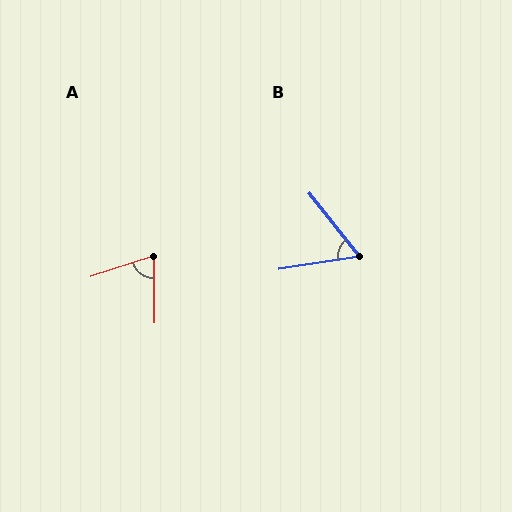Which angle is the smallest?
B, at approximately 61 degrees.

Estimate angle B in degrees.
Approximately 61 degrees.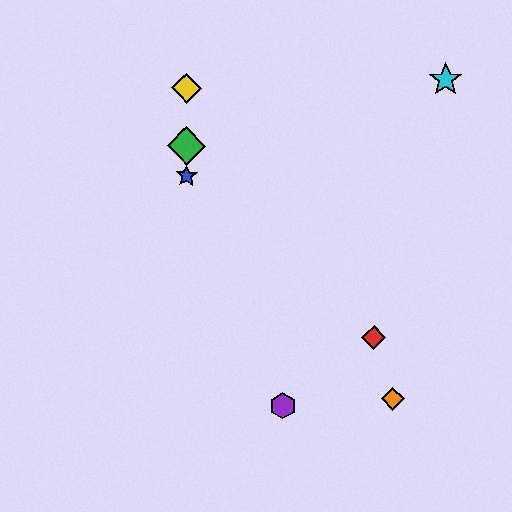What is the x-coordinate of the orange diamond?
The orange diamond is at x≈393.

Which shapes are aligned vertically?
The blue star, the green diamond, the yellow diamond are aligned vertically.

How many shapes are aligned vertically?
3 shapes (the blue star, the green diamond, the yellow diamond) are aligned vertically.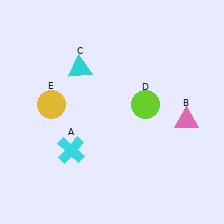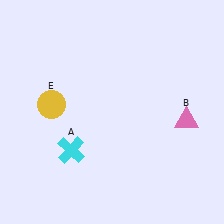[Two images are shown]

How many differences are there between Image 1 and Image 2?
There are 2 differences between the two images.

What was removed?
The lime circle (D), the cyan triangle (C) were removed in Image 2.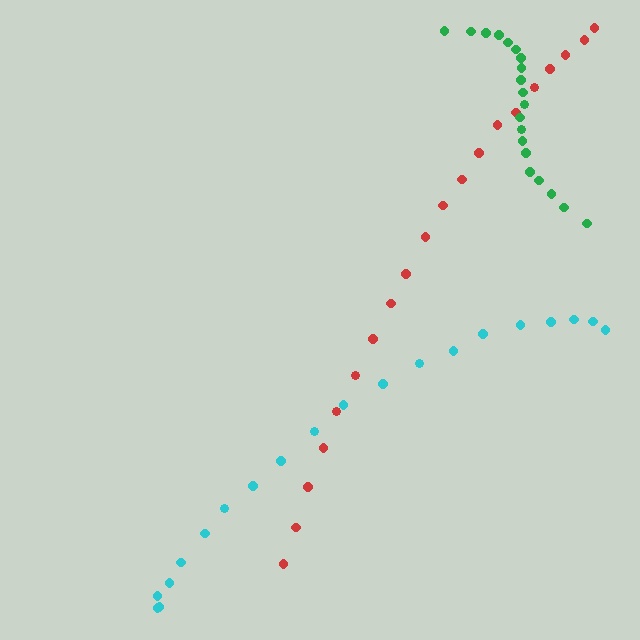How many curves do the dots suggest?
There are 3 distinct paths.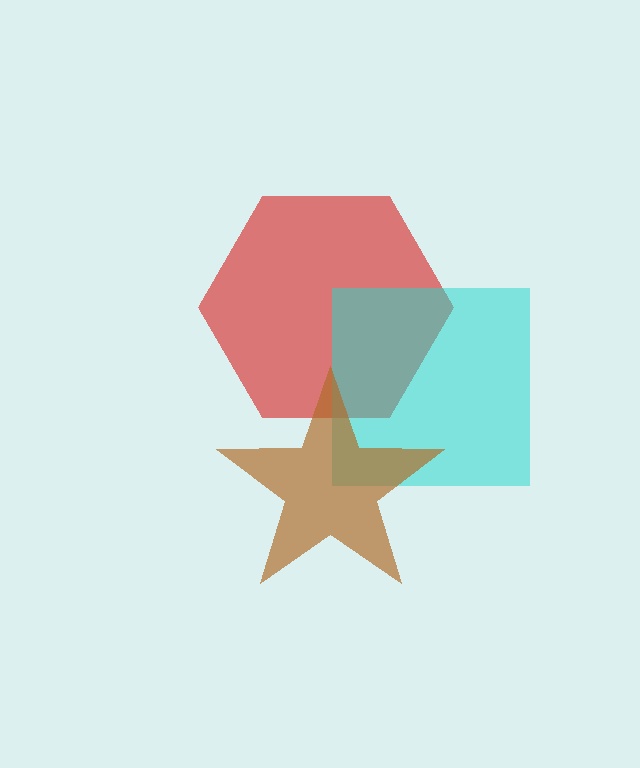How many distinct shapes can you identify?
There are 3 distinct shapes: a red hexagon, a cyan square, a brown star.